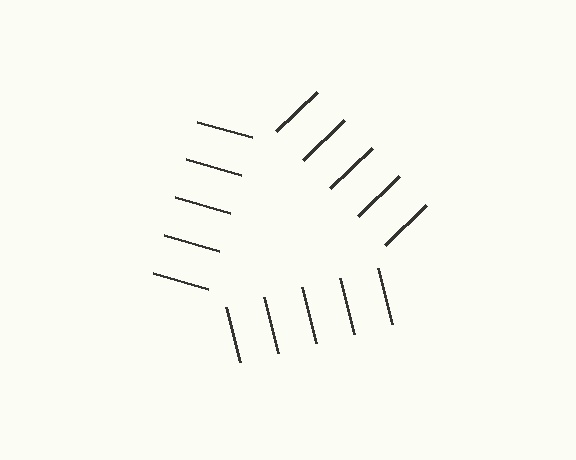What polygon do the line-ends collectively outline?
An illusory triangle — the line segments terminate on its edges but no continuous stroke is drawn.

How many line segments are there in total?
15 — 5 along each of the 3 edges.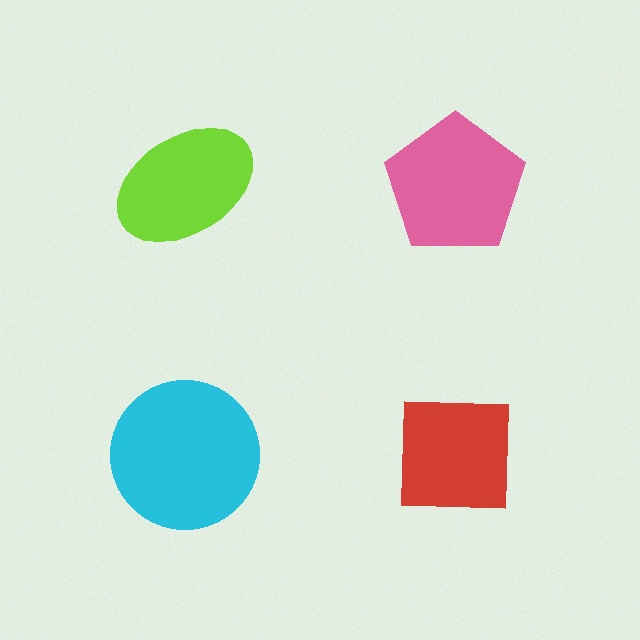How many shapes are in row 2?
2 shapes.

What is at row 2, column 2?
A red square.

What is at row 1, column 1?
A lime ellipse.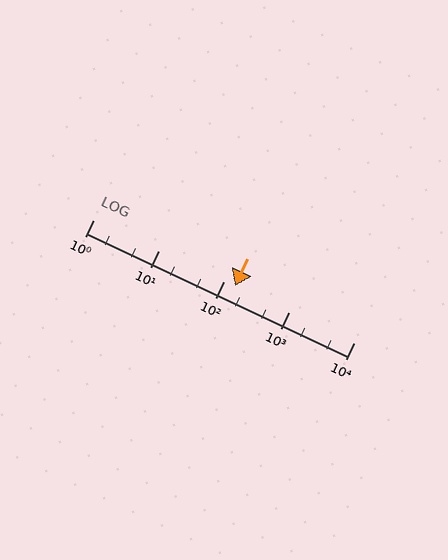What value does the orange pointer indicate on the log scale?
The pointer indicates approximately 150.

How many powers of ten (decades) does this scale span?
The scale spans 4 decades, from 1 to 10000.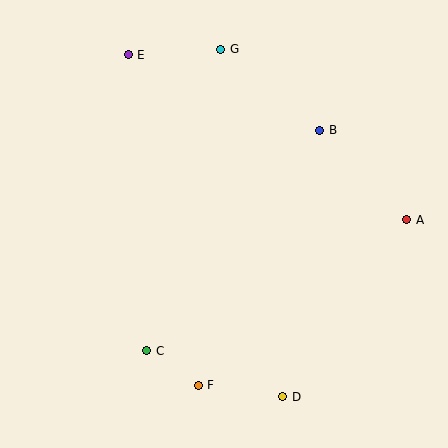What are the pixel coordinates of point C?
Point C is at (147, 351).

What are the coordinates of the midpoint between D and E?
The midpoint between D and E is at (205, 226).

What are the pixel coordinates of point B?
Point B is at (320, 130).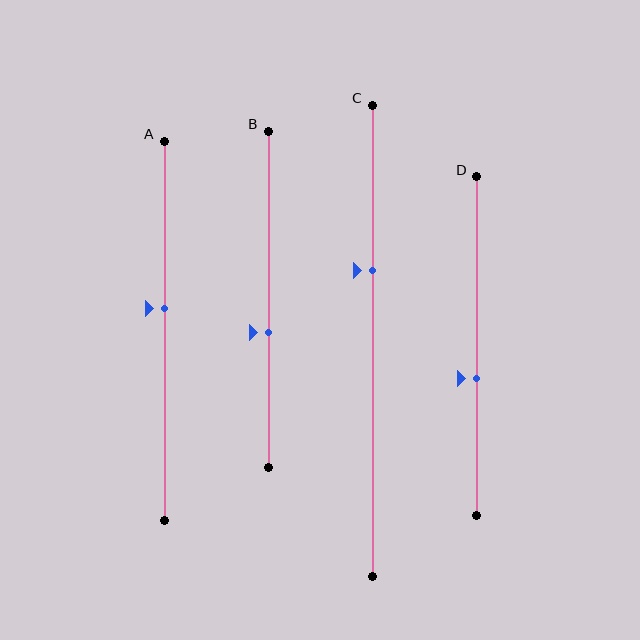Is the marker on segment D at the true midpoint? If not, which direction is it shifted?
No, the marker on segment D is shifted downward by about 10% of the segment length.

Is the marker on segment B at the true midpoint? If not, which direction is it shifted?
No, the marker on segment B is shifted downward by about 10% of the segment length.